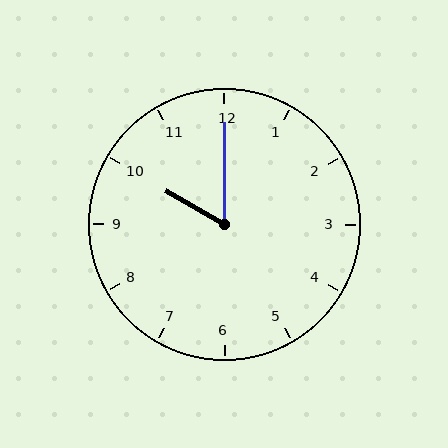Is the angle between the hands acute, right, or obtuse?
It is acute.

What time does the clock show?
10:00.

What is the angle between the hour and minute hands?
Approximately 60 degrees.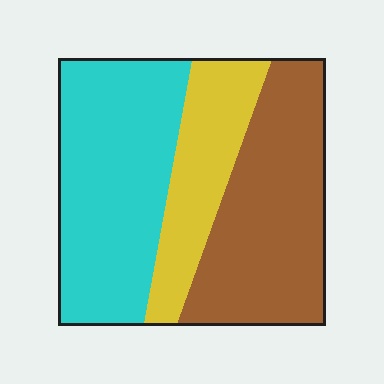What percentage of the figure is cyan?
Cyan covers about 40% of the figure.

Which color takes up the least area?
Yellow, at roughly 20%.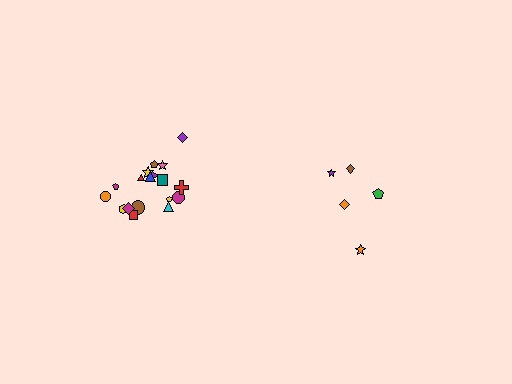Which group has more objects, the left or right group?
The left group.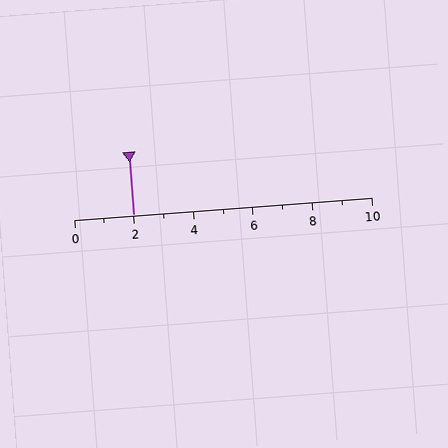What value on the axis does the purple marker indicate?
The marker indicates approximately 2.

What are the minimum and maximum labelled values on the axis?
The axis runs from 0 to 10.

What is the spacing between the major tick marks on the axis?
The major ticks are spaced 2 apart.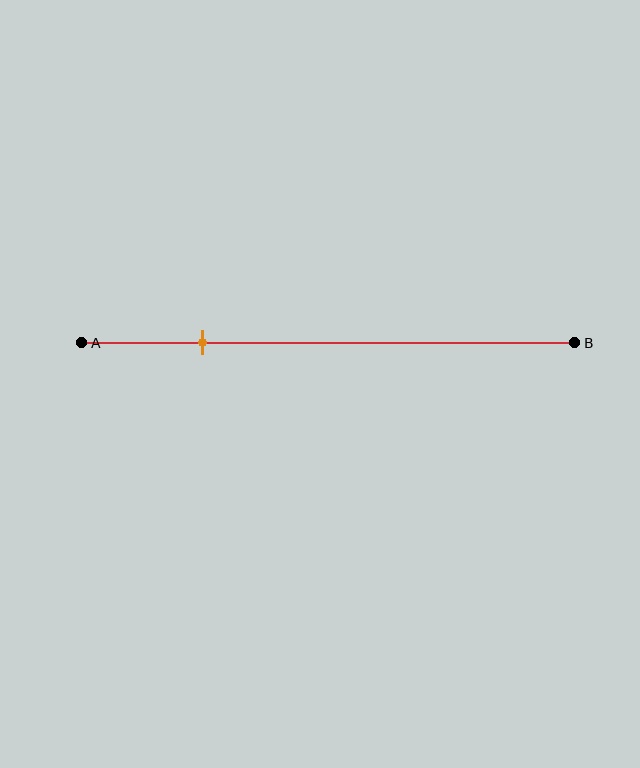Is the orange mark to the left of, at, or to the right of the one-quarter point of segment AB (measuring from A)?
The orange mark is approximately at the one-quarter point of segment AB.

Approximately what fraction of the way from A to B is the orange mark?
The orange mark is approximately 25% of the way from A to B.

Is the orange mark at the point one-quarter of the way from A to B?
Yes, the mark is approximately at the one-quarter point.